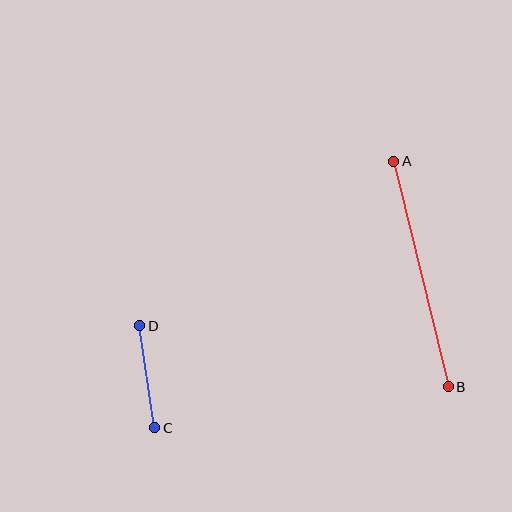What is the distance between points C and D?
The distance is approximately 103 pixels.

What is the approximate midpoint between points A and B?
The midpoint is at approximately (421, 274) pixels.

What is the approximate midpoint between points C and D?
The midpoint is at approximately (147, 377) pixels.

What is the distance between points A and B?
The distance is approximately 232 pixels.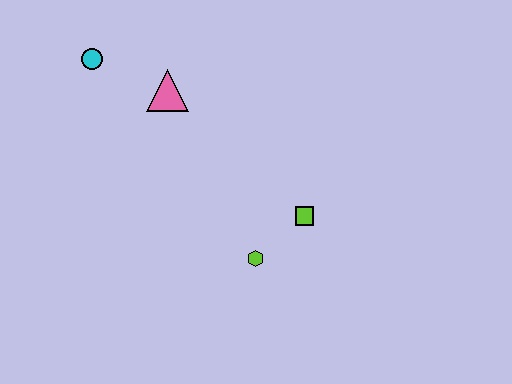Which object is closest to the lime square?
The lime hexagon is closest to the lime square.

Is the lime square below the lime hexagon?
No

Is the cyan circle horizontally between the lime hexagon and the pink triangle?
No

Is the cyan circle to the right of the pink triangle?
No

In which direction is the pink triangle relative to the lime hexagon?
The pink triangle is above the lime hexagon.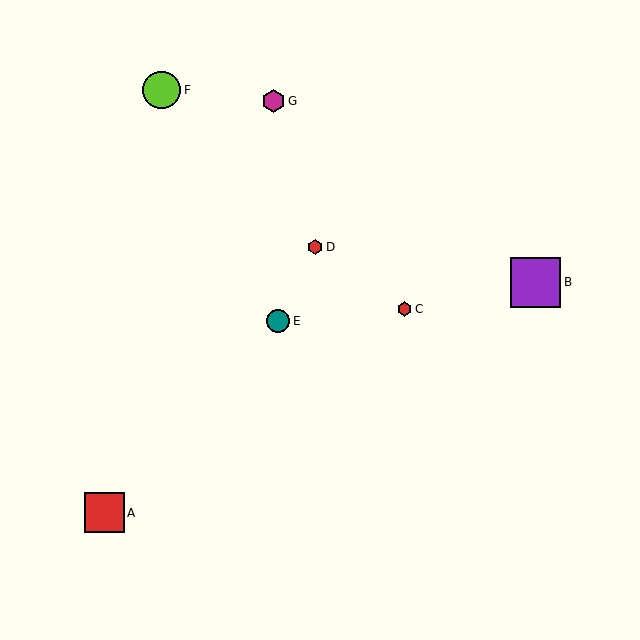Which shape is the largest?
The purple square (labeled B) is the largest.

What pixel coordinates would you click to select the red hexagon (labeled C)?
Click at (404, 309) to select the red hexagon C.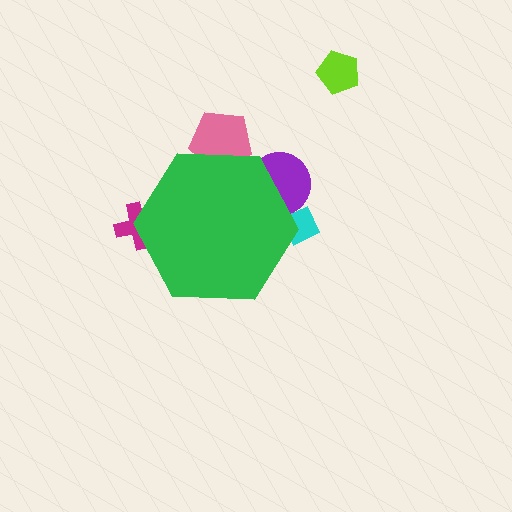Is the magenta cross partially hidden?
Yes, the magenta cross is partially hidden behind the green hexagon.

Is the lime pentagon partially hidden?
No, the lime pentagon is fully visible.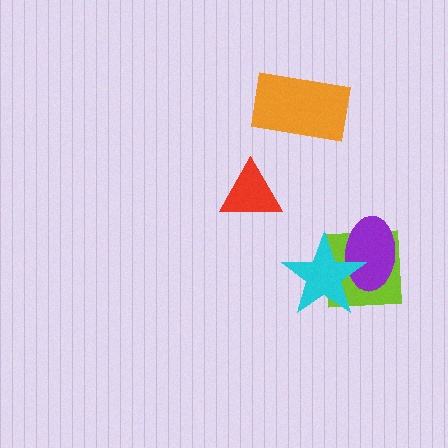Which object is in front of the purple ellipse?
The cyan star is in front of the purple ellipse.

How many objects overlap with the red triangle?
0 objects overlap with the red triangle.